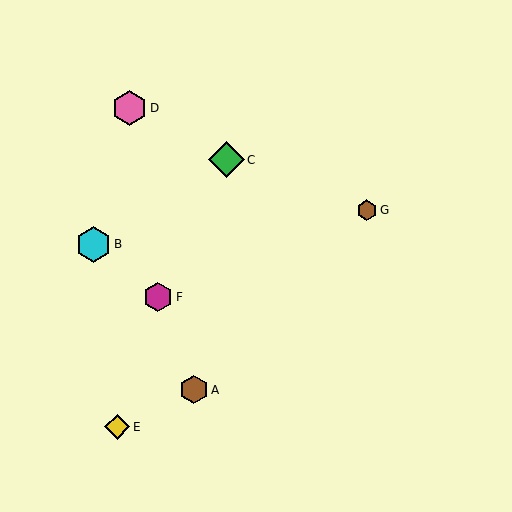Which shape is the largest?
The green diamond (labeled C) is the largest.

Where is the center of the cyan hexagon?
The center of the cyan hexagon is at (94, 244).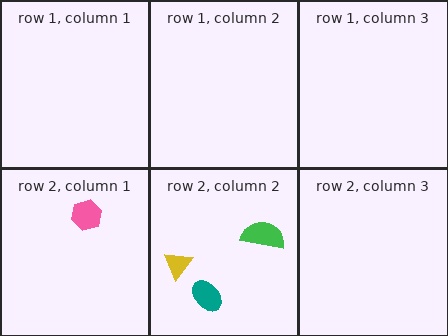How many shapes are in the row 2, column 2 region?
3.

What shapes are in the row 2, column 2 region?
The teal ellipse, the yellow triangle, the green semicircle.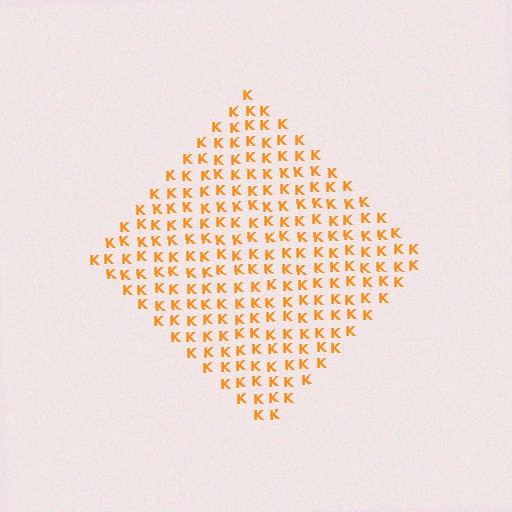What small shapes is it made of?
It is made of small letter K's.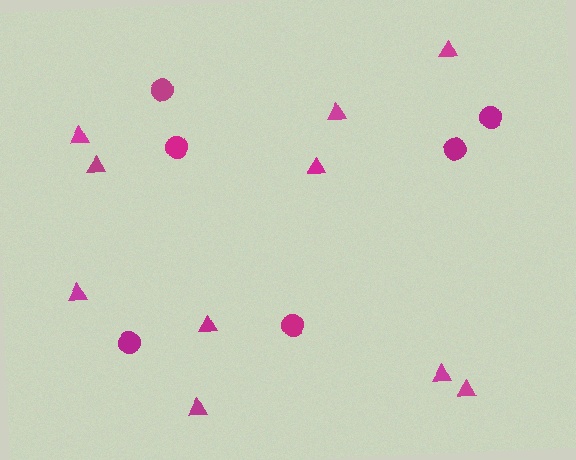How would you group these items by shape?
There are 2 groups: one group of triangles (10) and one group of circles (6).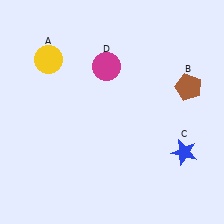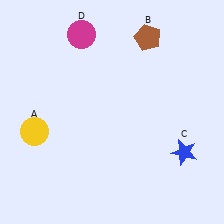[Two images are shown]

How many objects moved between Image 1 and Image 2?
3 objects moved between the two images.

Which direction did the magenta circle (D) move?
The magenta circle (D) moved up.